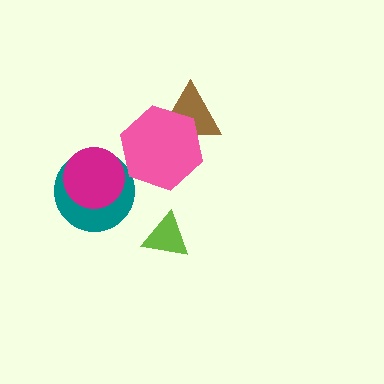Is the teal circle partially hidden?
Yes, it is partially covered by another shape.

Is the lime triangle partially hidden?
No, no other shape covers it.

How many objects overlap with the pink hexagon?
1 object overlaps with the pink hexagon.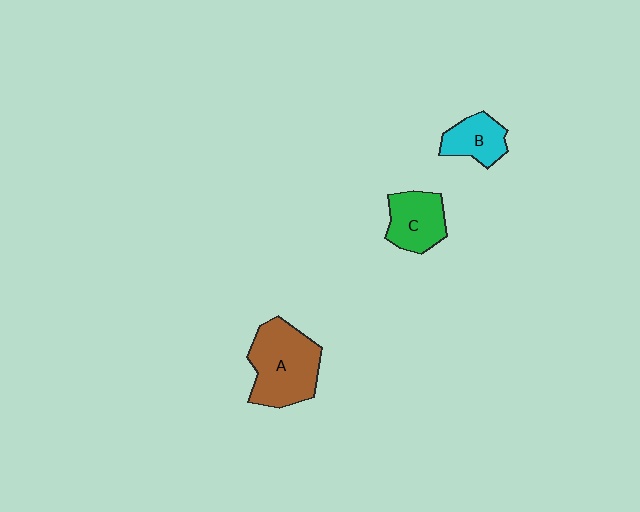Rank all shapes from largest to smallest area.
From largest to smallest: A (brown), C (green), B (cyan).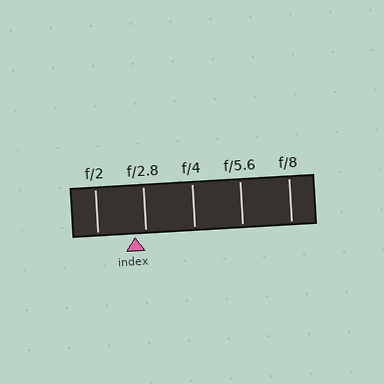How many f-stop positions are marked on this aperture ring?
There are 5 f-stop positions marked.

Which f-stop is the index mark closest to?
The index mark is closest to f/2.8.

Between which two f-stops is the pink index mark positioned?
The index mark is between f/2 and f/2.8.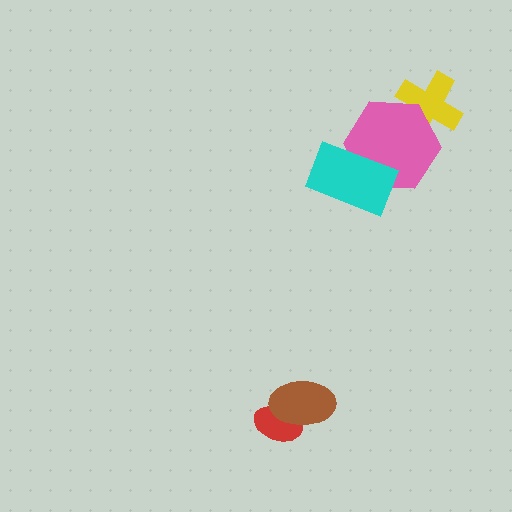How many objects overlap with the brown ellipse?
1 object overlaps with the brown ellipse.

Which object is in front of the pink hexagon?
The cyan rectangle is in front of the pink hexagon.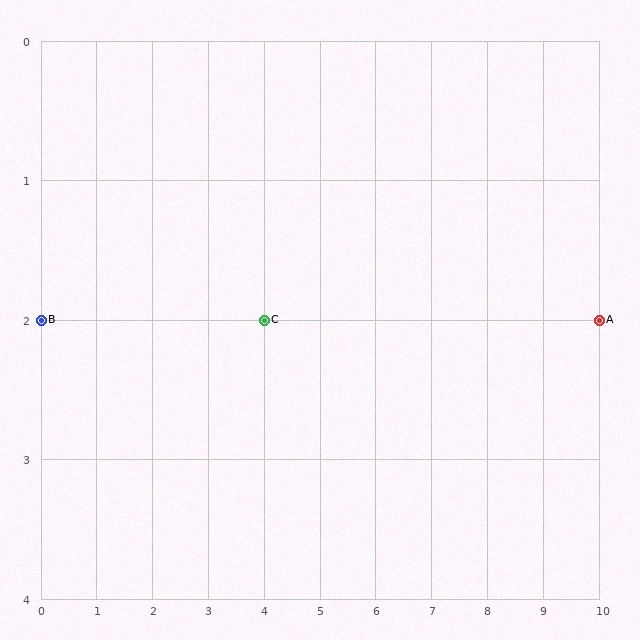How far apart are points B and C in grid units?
Points B and C are 4 columns apart.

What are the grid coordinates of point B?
Point B is at grid coordinates (0, 2).